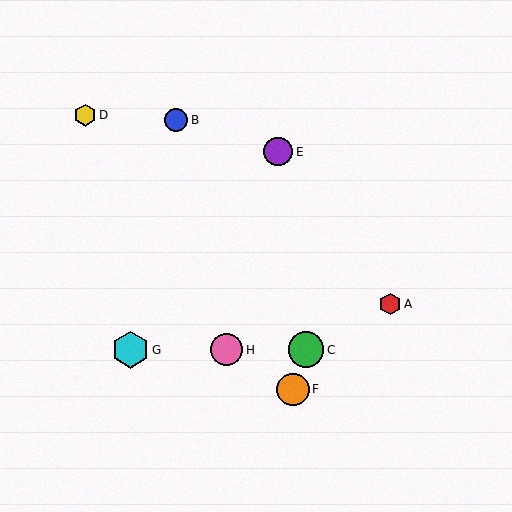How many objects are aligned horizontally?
3 objects (C, G, H) are aligned horizontally.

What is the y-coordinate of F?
Object F is at y≈389.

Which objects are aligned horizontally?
Objects C, G, H are aligned horizontally.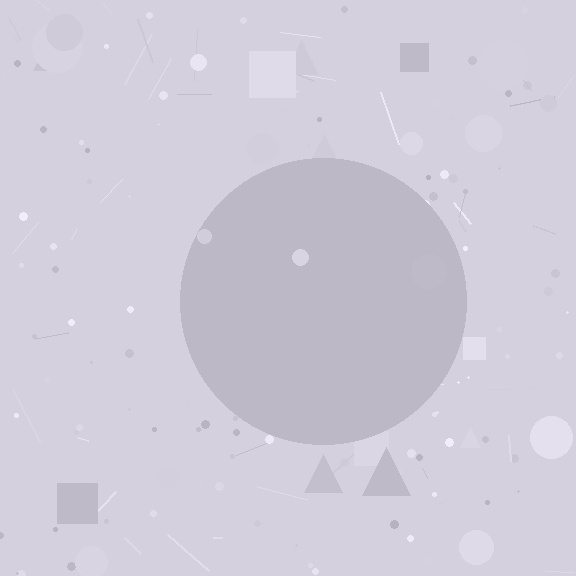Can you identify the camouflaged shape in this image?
The camouflaged shape is a circle.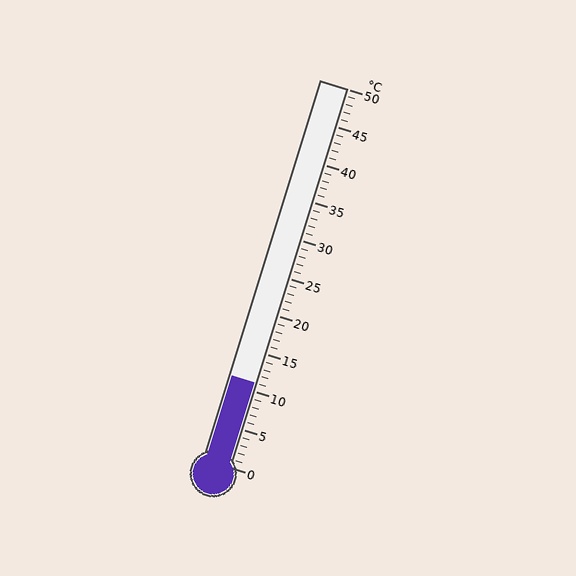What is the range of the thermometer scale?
The thermometer scale ranges from 0°C to 50°C.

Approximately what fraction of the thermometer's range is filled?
The thermometer is filled to approximately 20% of its range.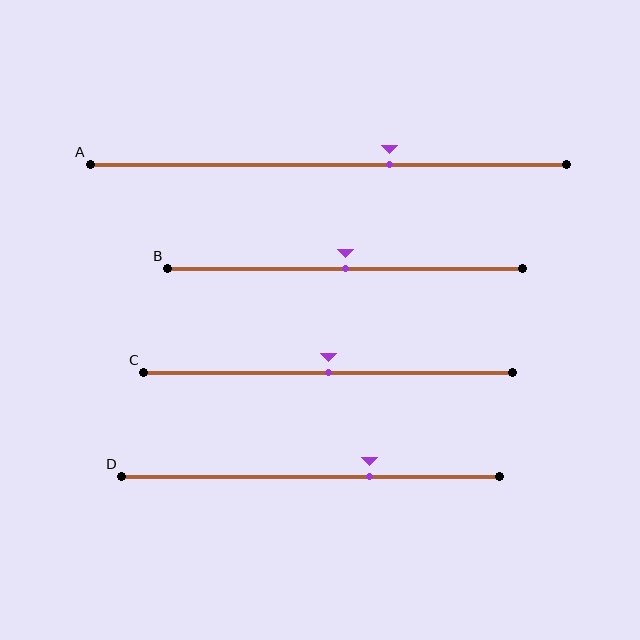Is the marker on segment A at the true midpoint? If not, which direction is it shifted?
No, the marker on segment A is shifted to the right by about 13% of the segment length.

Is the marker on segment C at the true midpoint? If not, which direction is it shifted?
Yes, the marker on segment C is at the true midpoint.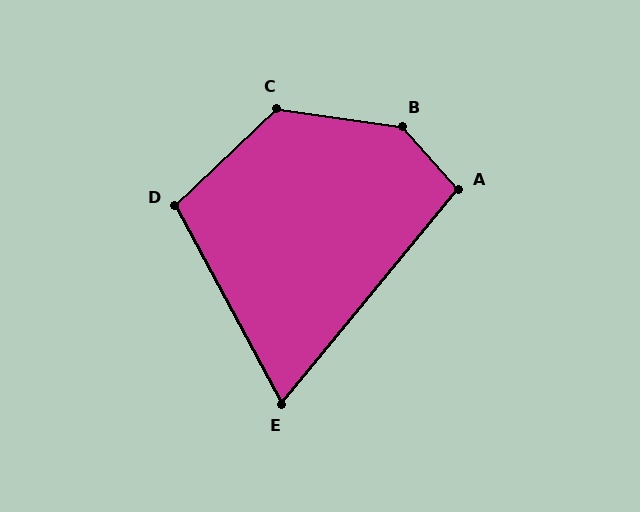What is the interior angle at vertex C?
Approximately 128 degrees (obtuse).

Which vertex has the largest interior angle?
B, at approximately 140 degrees.